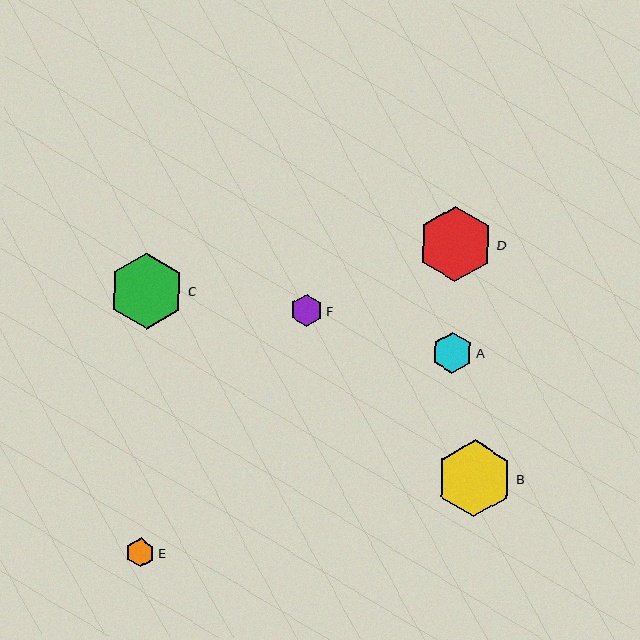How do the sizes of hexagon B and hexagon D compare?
Hexagon B and hexagon D are approximately the same size.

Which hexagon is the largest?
Hexagon B is the largest with a size of approximately 77 pixels.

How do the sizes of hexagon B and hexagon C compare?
Hexagon B and hexagon C are approximately the same size.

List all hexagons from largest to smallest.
From largest to smallest: B, C, D, A, F, E.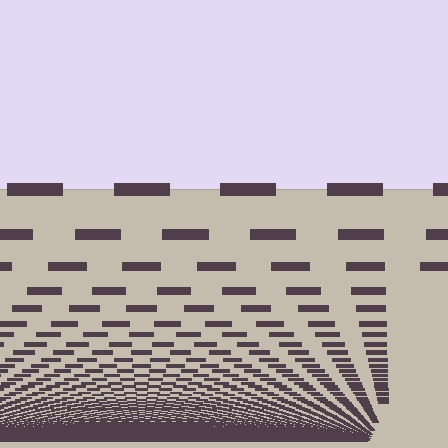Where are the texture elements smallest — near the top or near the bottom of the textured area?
Near the bottom.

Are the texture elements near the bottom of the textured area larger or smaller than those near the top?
Smaller. The gradient is inverted — elements near the bottom are smaller and denser.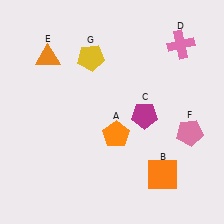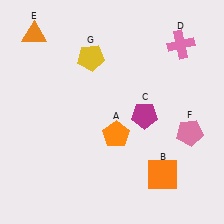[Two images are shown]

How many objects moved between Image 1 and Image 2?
1 object moved between the two images.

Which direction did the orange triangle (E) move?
The orange triangle (E) moved up.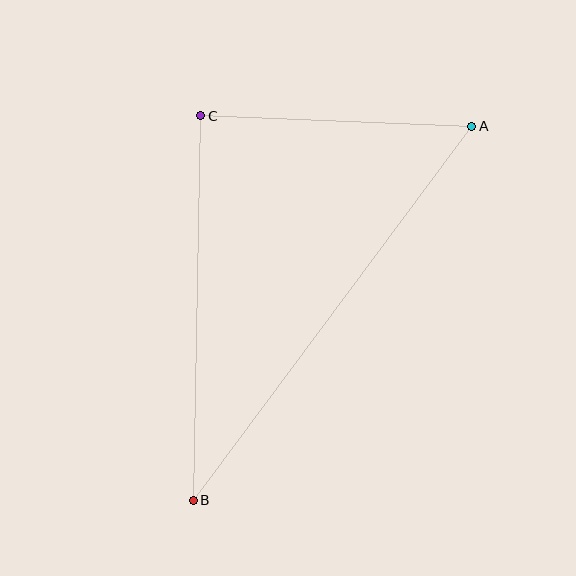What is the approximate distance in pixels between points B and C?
The distance between B and C is approximately 385 pixels.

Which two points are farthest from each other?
Points A and B are farthest from each other.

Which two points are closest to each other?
Points A and C are closest to each other.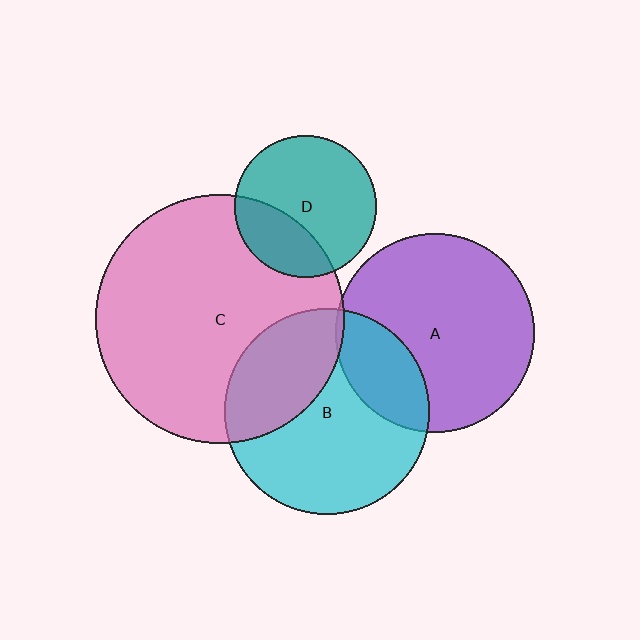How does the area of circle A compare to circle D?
Approximately 2.0 times.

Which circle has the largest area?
Circle C (pink).